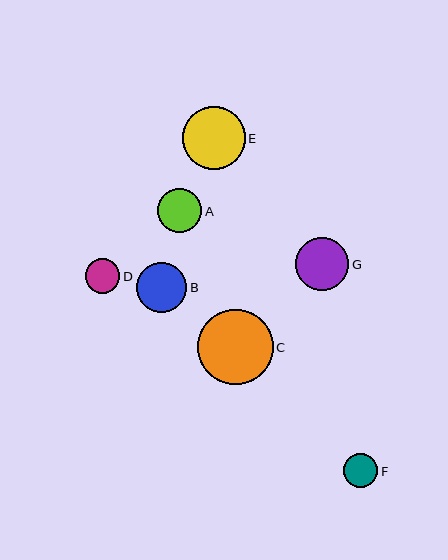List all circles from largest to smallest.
From largest to smallest: C, E, G, B, A, D, F.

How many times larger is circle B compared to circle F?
Circle B is approximately 1.5 times the size of circle F.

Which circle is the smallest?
Circle F is the smallest with a size of approximately 34 pixels.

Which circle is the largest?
Circle C is the largest with a size of approximately 75 pixels.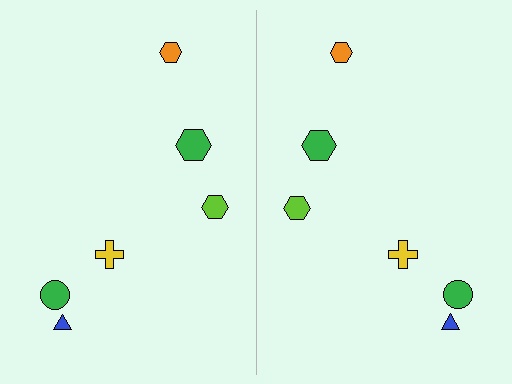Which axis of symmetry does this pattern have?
The pattern has a vertical axis of symmetry running through the center of the image.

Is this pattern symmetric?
Yes, this pattern has bilateral (reflection) symmetry.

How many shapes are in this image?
There are 12 shapes in this image.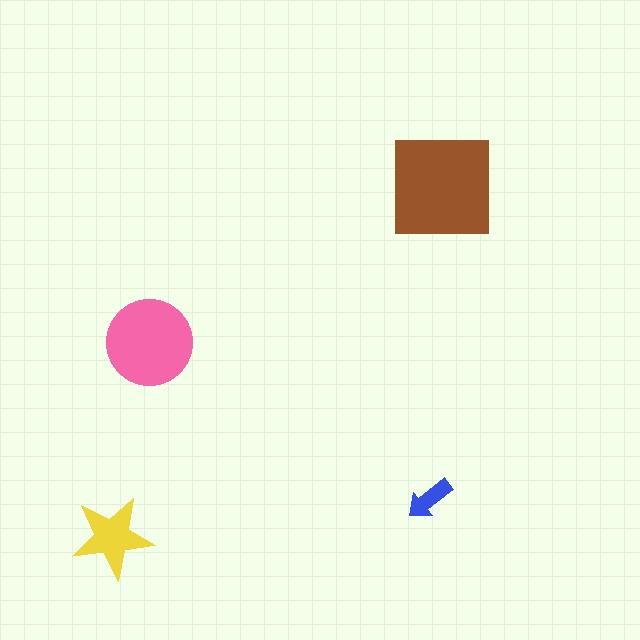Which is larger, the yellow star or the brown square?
The brown square.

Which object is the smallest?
The blue arrow.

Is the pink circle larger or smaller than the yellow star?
Larger.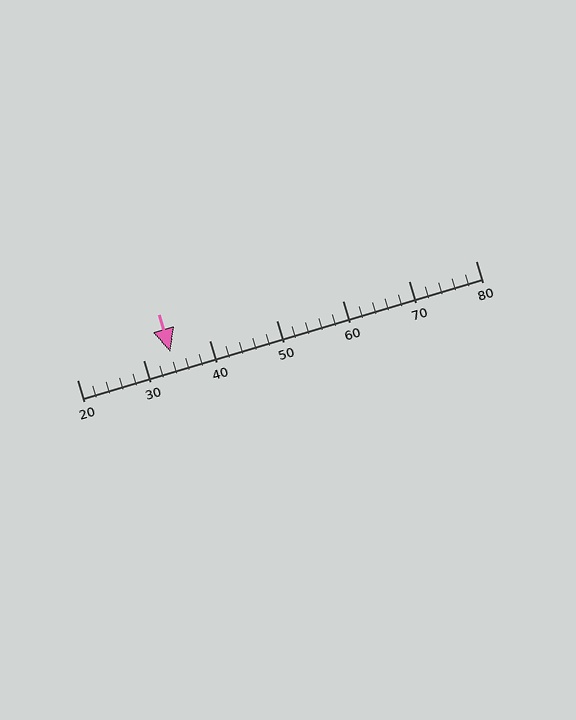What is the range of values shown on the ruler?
The ruler shows values from 20 to 80.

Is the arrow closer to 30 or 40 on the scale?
The arrow is closer to 30.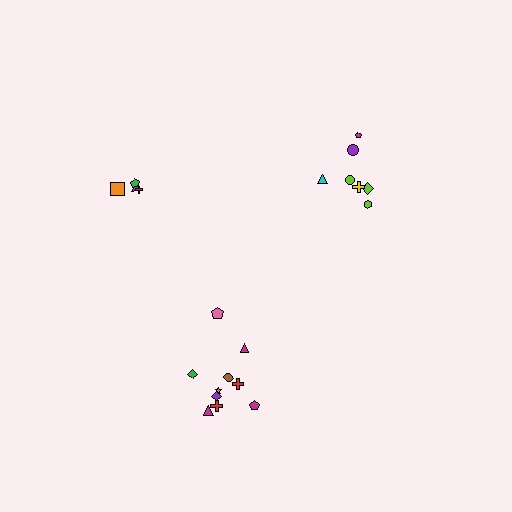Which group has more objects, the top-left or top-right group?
The top-right group.